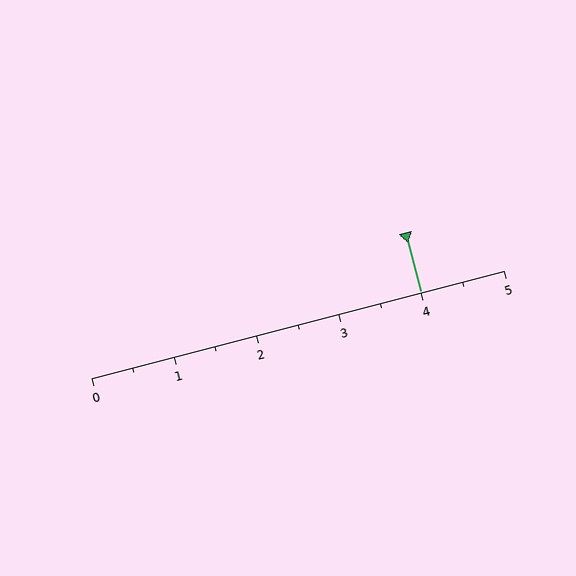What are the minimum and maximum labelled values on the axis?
The axis runs from 0 to 5.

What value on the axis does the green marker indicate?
The marker indicates approximately 4.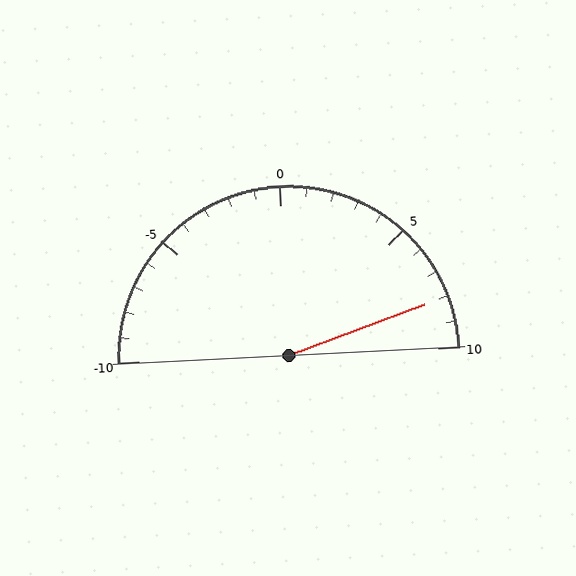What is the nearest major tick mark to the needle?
The nearest major tick mark is 10.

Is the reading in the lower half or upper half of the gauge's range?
The reading is in the upper half of the range (-10 to 10).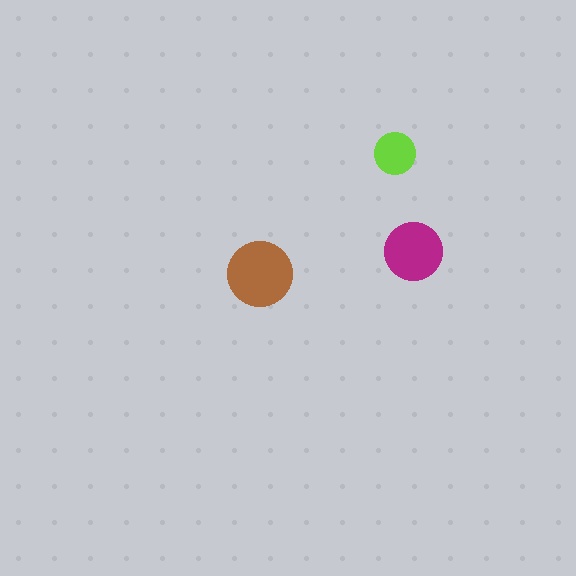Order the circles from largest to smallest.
the brown one, the magenta one, the lime one.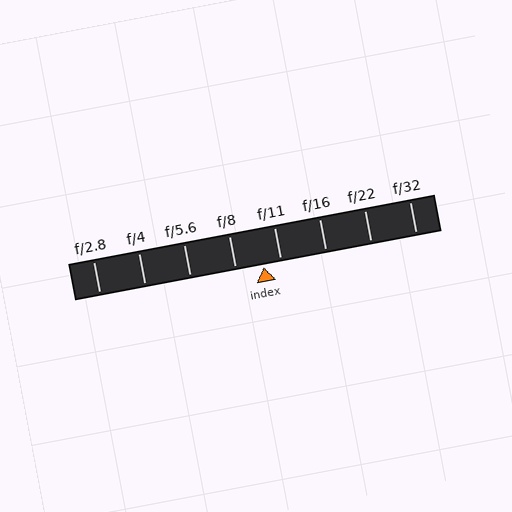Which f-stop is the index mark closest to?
The index mark is closest to f/11.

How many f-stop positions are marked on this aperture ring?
There are 8 f-stop positions marked.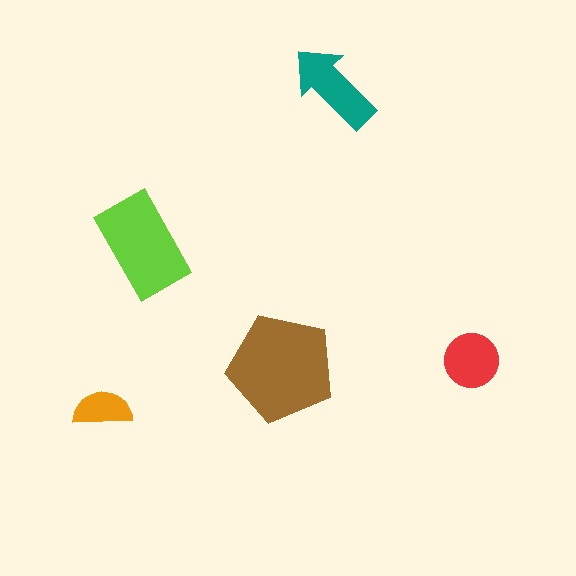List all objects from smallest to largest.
The orange semicircle, the red circle, the teal arrow, the lime rectangle, the brown pentagon.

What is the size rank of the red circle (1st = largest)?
4th.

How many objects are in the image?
There are 5 objects in the image.